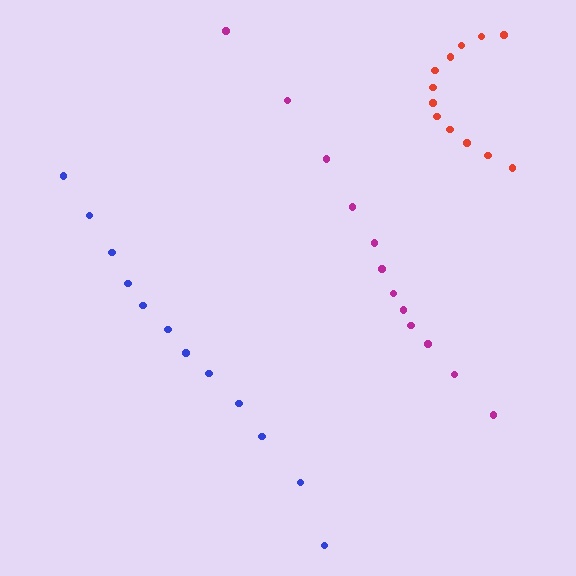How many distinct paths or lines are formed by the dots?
There are 3 distinct paths.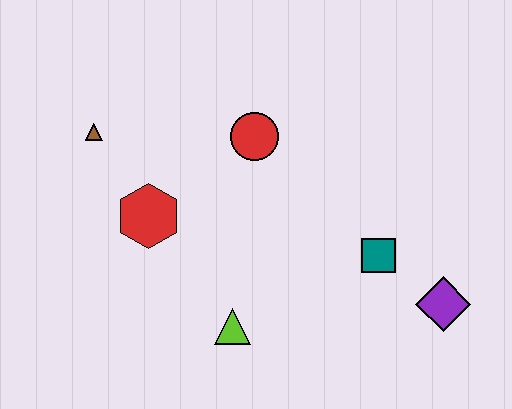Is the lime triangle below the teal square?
Yes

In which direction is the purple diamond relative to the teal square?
The purple diamond is to the right of the teal square.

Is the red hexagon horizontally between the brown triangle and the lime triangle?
Yes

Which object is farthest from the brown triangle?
The purple diamond is farthest from the brown triangle.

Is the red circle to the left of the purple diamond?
Yes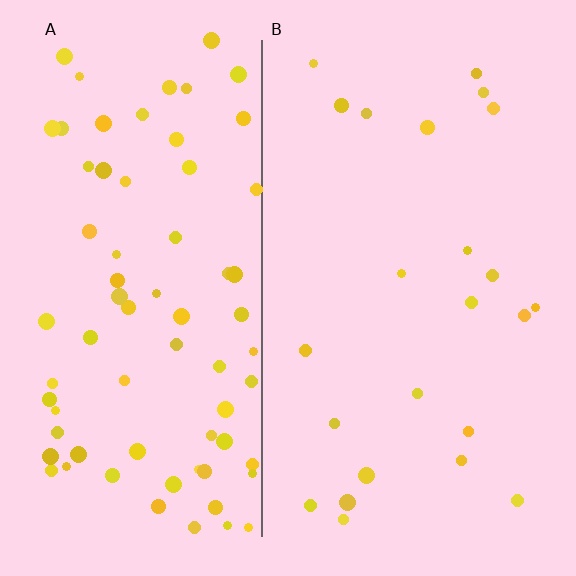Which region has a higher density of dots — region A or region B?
A (the left).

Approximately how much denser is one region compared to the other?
Approximately 3.2× — region A over region B.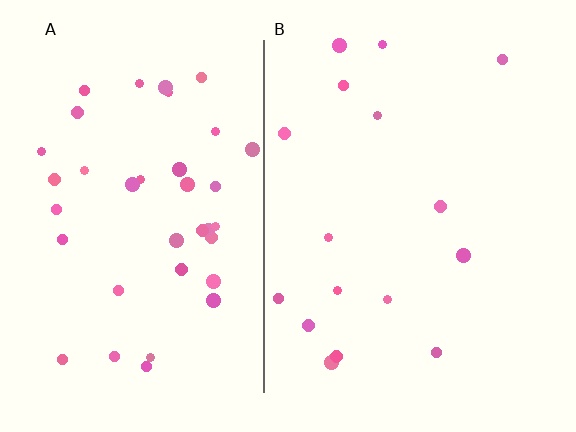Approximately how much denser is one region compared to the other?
Approximately 2.4× — region A over region B.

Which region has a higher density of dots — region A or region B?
A (the left).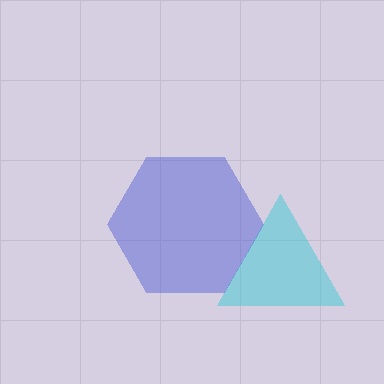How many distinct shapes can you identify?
There are 2 distinct shapes: a cyan triangle, a blue hexagon.